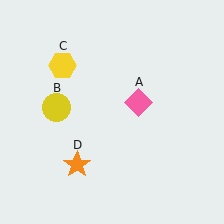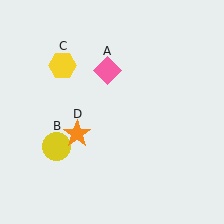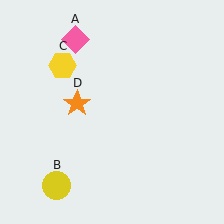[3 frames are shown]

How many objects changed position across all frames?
3 objects changed position: pink diamond (object A), yellow circle (object B), orange star (object D).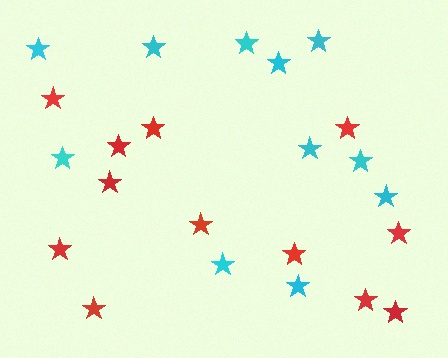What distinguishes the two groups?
There are 2 groups: one group of cyan stars (11) and one group of red stars (12).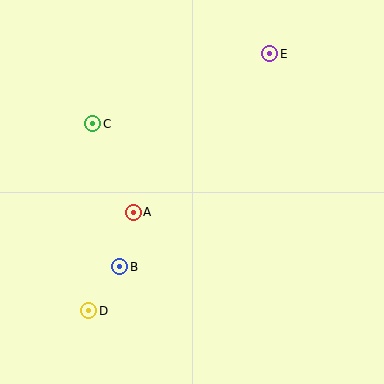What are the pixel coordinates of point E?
Point E is at (270, 54).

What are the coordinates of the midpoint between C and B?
The midpoint between C and B is at (106, 195).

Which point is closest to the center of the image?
Point A at (133, 212) is closest to the center.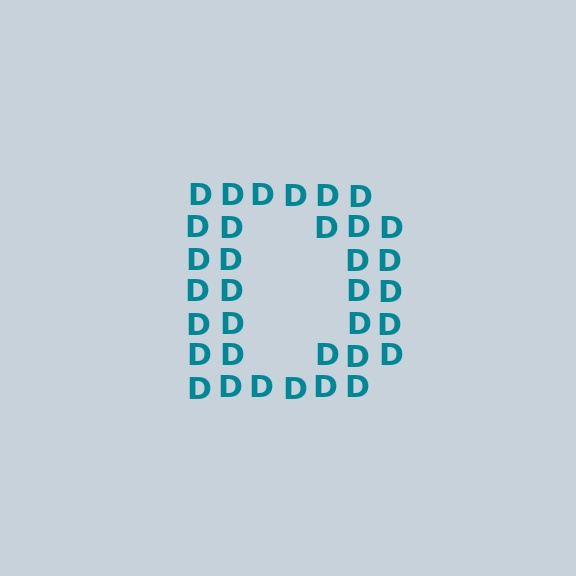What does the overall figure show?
The overall figure shows the letter D.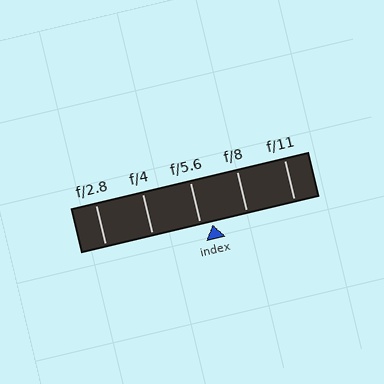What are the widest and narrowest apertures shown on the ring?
The widest aperture shown is f/2.8 and the narrowest is f/11.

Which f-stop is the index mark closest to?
The index mark is closest to f/5.6.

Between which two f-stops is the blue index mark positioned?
The index mark is between f/5.6 and f/8.